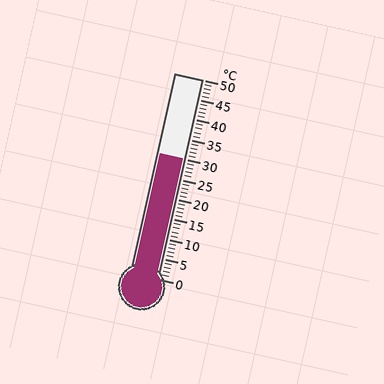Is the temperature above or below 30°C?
The temperature is at 30°C.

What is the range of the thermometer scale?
The thermometer scale ranges from 0°C to 50°C.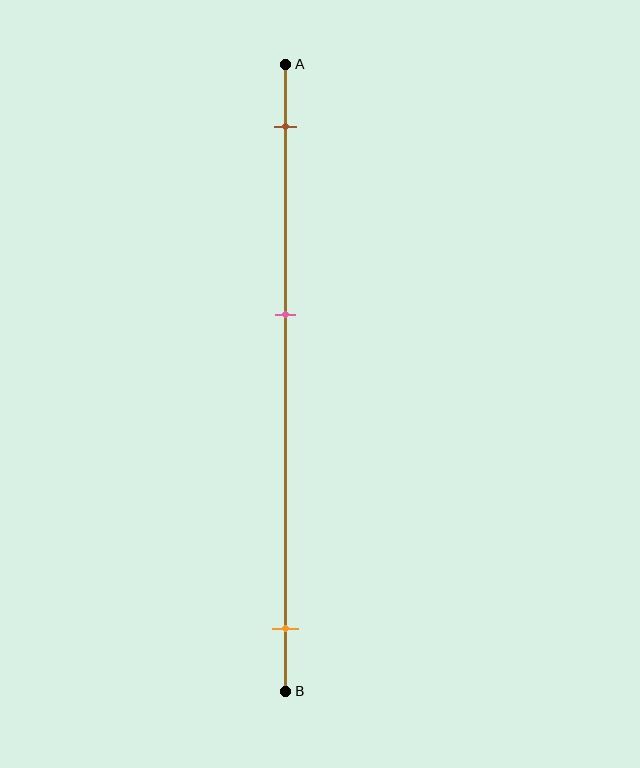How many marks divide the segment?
There are 3 marks dividing the segment.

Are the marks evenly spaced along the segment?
No, the marks are not evenly spaced.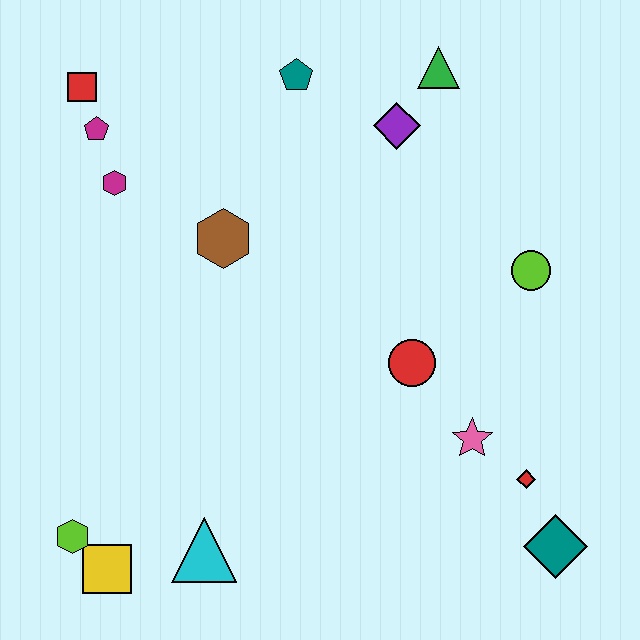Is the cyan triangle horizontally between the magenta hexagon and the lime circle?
Yes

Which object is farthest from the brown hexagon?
The teal diamond is farthest from the brown hexagon.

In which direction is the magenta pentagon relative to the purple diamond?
The magenta pentagon is to the left of the purple diamond.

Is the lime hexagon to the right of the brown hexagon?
No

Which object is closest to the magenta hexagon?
The magenta pentagon is closest to the magenta hexagon.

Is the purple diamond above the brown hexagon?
Yes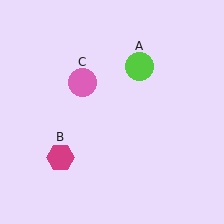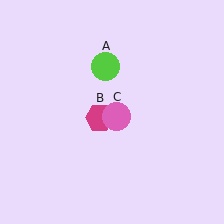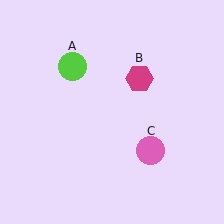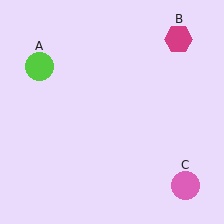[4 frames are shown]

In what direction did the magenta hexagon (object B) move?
The magenta hexagon (object B) moved up and to the right.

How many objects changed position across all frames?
3 objects changed position: lime circle (object A), magenta hexagon (object B), pink circle (object C).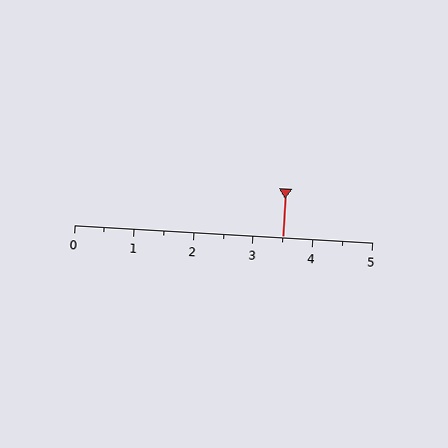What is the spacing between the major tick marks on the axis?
The major ticks are spaced 1 apart.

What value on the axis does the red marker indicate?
The marker indicates approximately 3.5.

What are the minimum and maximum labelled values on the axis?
The axis runs from 0 to 5.